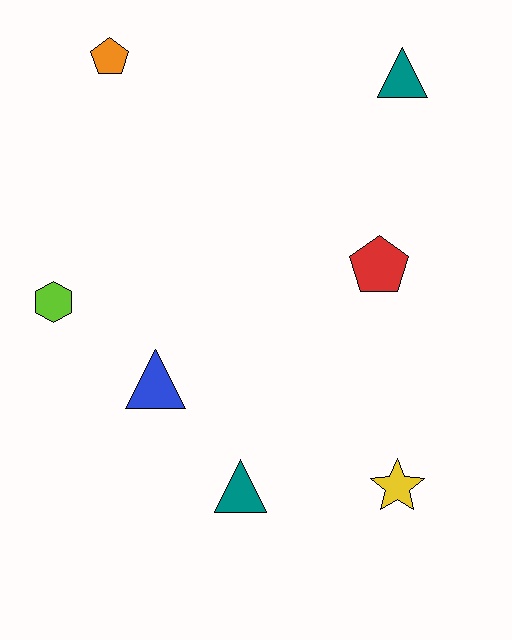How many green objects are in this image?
There are no green objects.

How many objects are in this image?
There are 7 objects.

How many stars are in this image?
There is 1 star.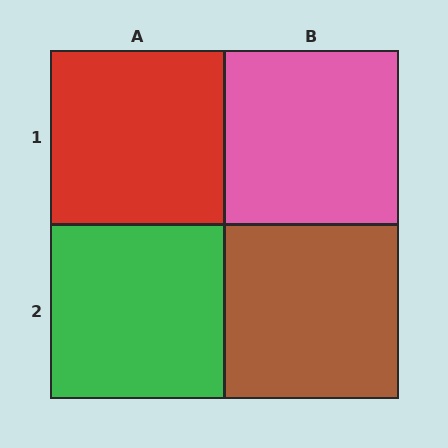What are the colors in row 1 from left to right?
Red, pink.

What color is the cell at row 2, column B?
Brown.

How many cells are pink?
1 cell is pink.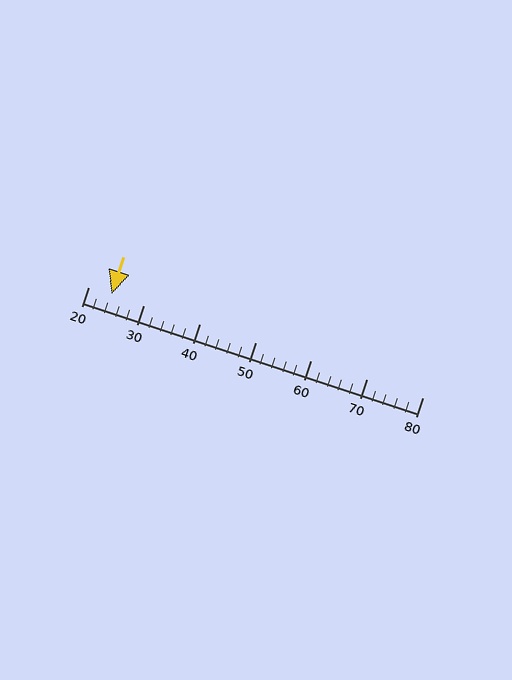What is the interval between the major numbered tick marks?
The major tick marks are spaced 10 units apart.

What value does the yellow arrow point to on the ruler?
The yellow arrow points to approximately 24.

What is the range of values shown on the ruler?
The ruler shows values from 20 to 80.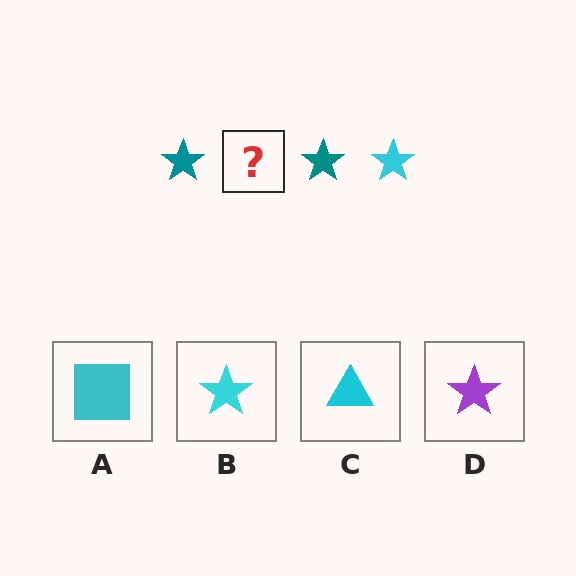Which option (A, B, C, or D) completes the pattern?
B.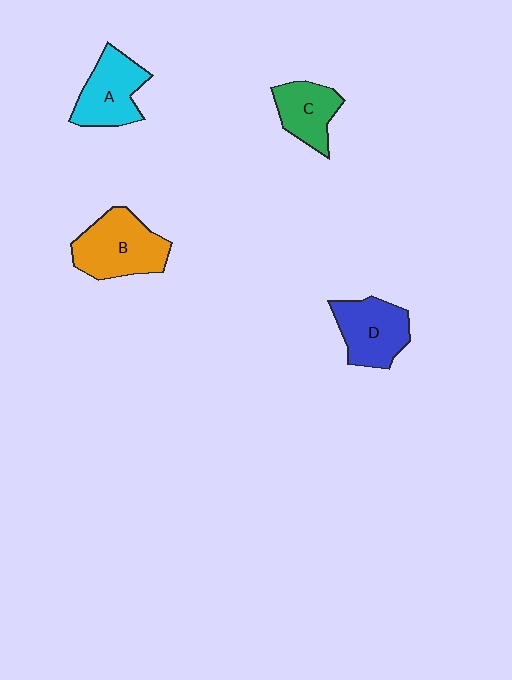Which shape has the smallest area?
Shape C (green).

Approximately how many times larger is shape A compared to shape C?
Approximately 1.3 times.